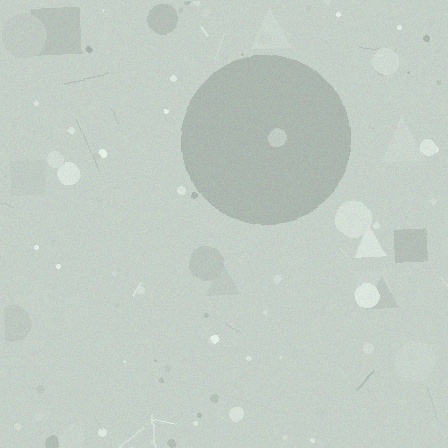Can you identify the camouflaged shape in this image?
The camouflaged shape is a circle.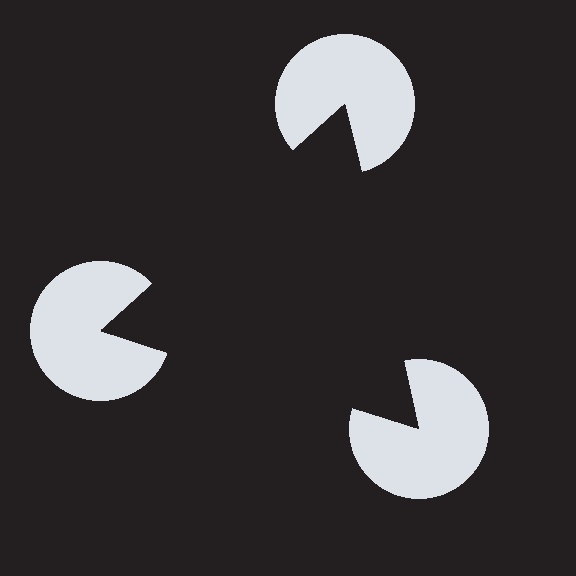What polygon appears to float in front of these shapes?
An illusory triangle — its edges are inferred from the aligned wedge cuts in the pac-man discs, not physically drawn.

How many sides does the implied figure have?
3 sides.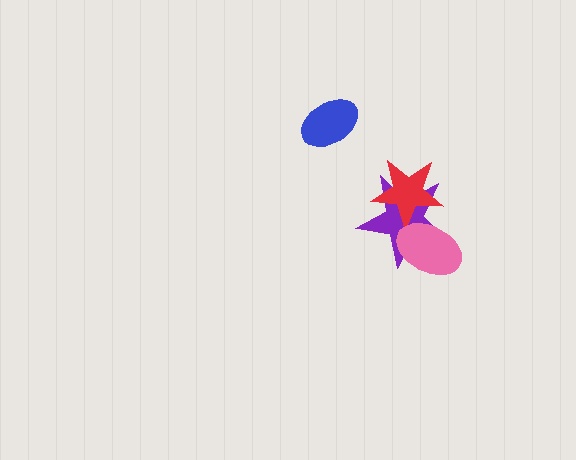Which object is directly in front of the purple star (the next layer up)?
The red star is directly in front of the purple star.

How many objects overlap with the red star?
2 objects overlap with the red star.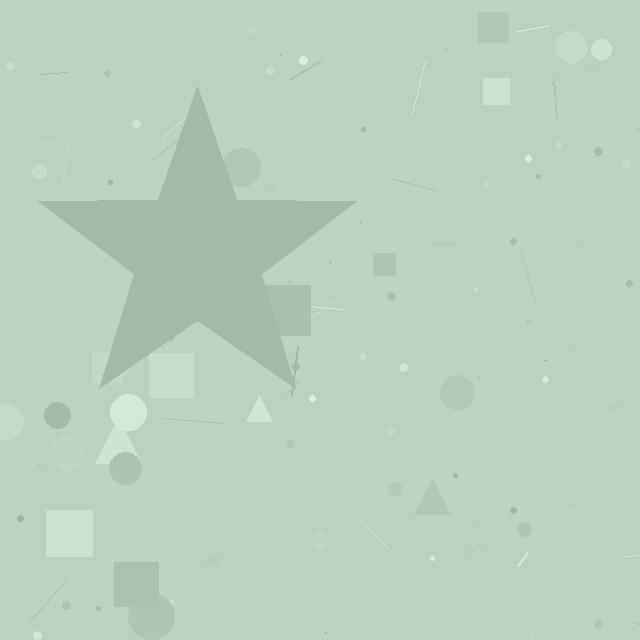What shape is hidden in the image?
A star is hidden in the image.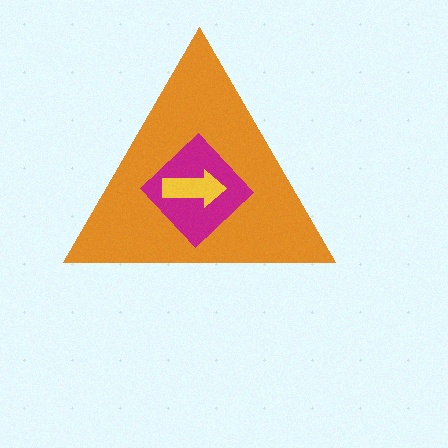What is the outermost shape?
The orange triangle.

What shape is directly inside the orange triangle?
The magenta diamond.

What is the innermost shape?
The yellow arrow.